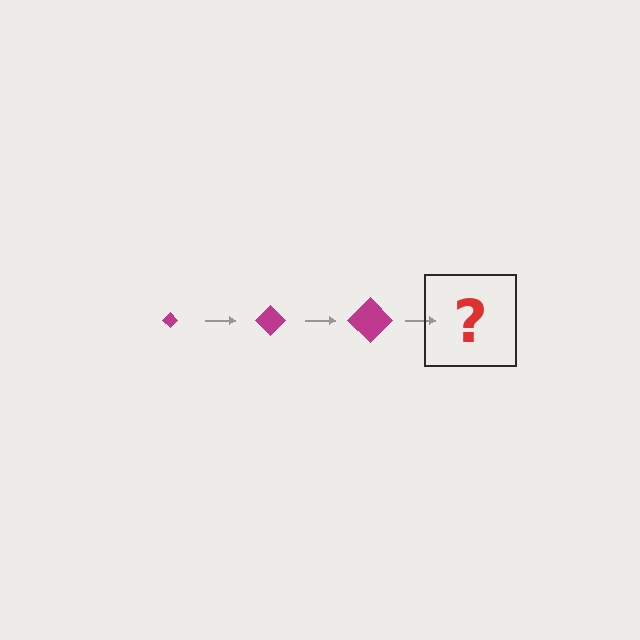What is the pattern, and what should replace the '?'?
The pattern is that the diamond gets progressively larger each step. The '?' should be a magenta diamond, larger than the previous one.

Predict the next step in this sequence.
The next step is a magenta diamond, larger than the previous one.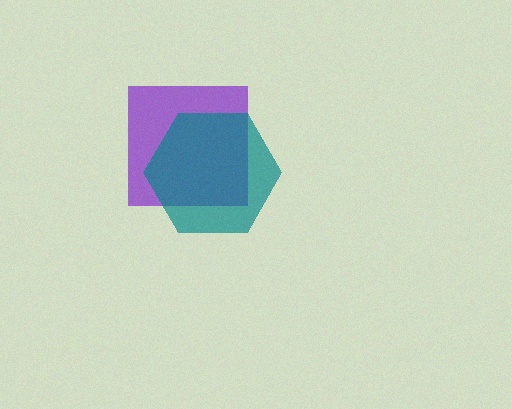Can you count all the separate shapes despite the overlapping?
Yes, there are 2 separate shapes.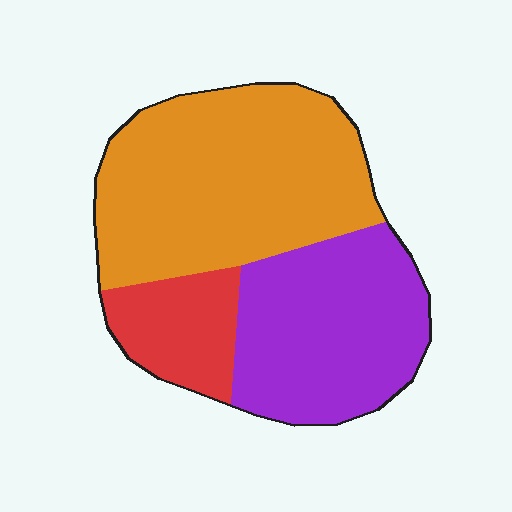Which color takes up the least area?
Red, at roughly 15%.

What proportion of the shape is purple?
Purple takes up about three eighths (3/8) of the shape.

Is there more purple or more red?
Purple.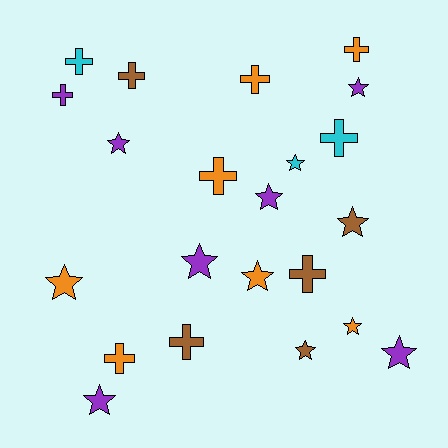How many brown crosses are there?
There are 3 brown crosses.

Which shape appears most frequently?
Star, with 12 objects.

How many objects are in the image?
There are 22 objects.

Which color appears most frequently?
Purple, with 7 objects.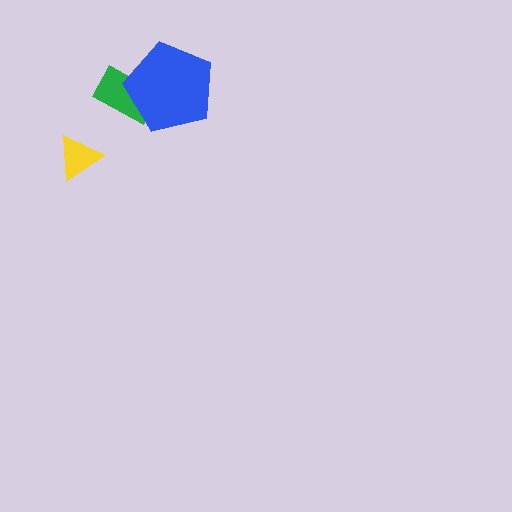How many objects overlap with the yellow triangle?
0 objects overlap with the yellow triangle.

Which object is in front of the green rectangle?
The blue pentagon is in front of the green rectangle.